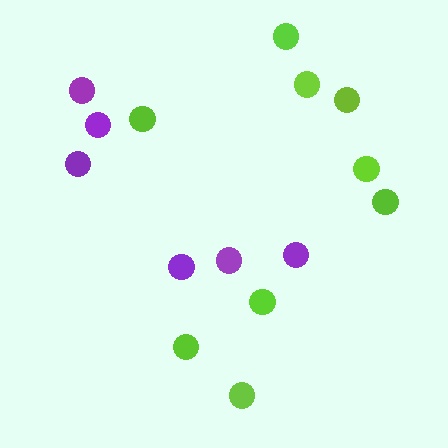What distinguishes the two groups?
There are 2 groups: one group of lime circles (9) and one group of purple circles (6).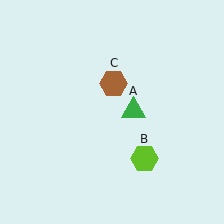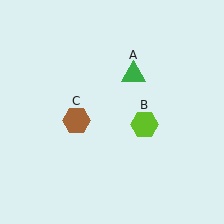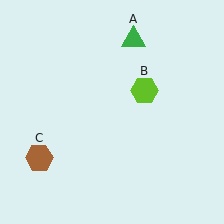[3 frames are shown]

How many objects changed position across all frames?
3 objects changed position: green triangle (object A), lime hexagon (object B), brown hexagon (object C).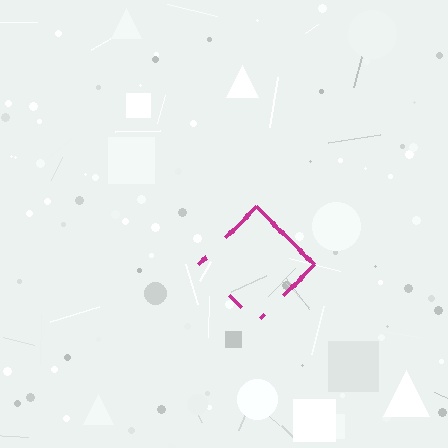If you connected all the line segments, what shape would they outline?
They would outline a diamond.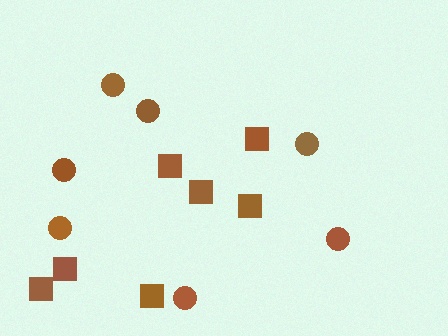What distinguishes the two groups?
There are 2 groups: one group of circles (7) and one group of squares (7).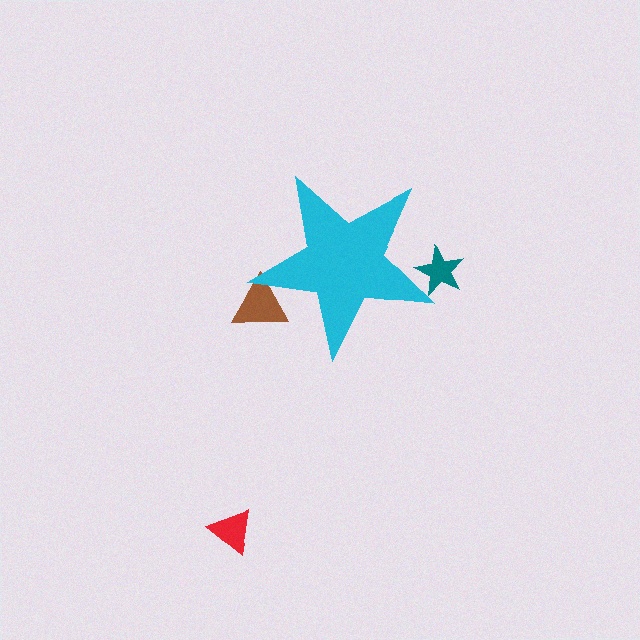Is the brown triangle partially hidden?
Yes, the brown triangle is partially hidden behind the cyan star.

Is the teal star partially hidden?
Yes, the teal star is partially hidden behind the cyan star.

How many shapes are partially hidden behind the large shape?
2 shapes are partially hidden.